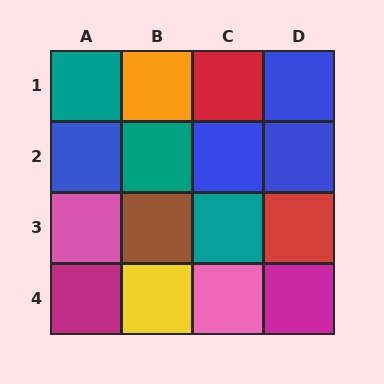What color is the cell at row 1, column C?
Red.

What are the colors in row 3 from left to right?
Pink, brown, teal, red.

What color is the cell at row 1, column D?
Blue.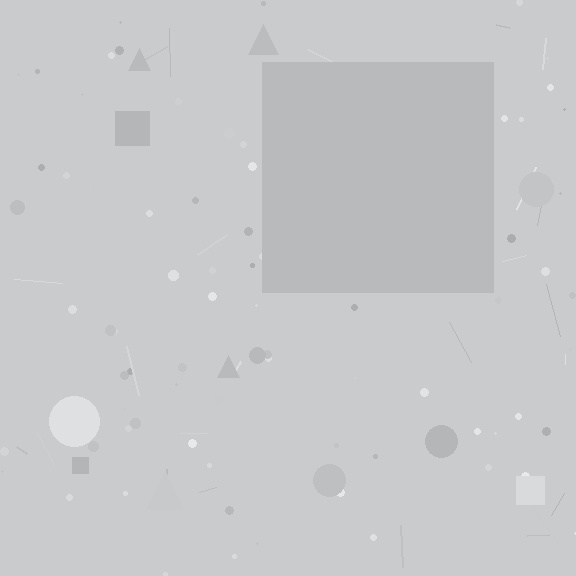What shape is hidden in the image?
A square is hidden in the image.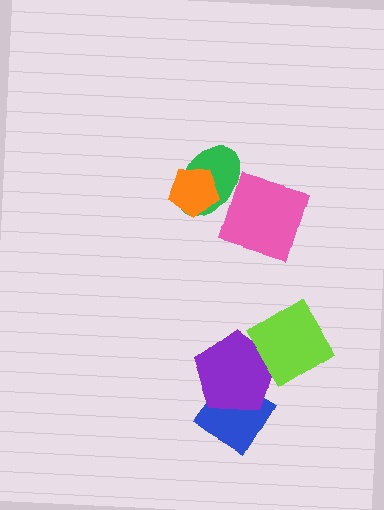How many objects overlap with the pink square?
1 object overlaps with the pink square.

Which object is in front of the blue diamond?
The purple pentagon is in front of the blue diamond.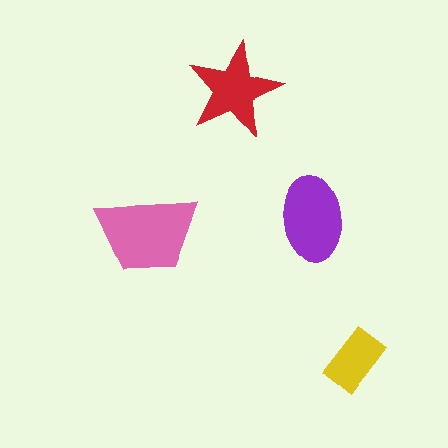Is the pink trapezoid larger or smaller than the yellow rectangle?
Larger.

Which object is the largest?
The pink trapezoid.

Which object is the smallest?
The yellow rectangle.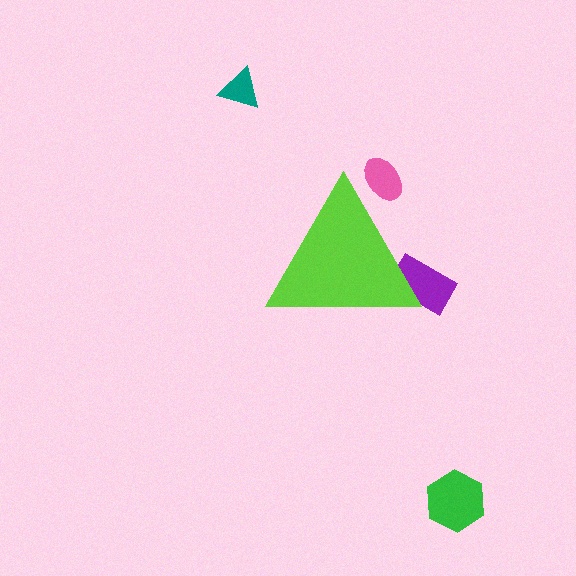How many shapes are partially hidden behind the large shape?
2 shapes are partially hidden.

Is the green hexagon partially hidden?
No, the green hexagon is fully visible.